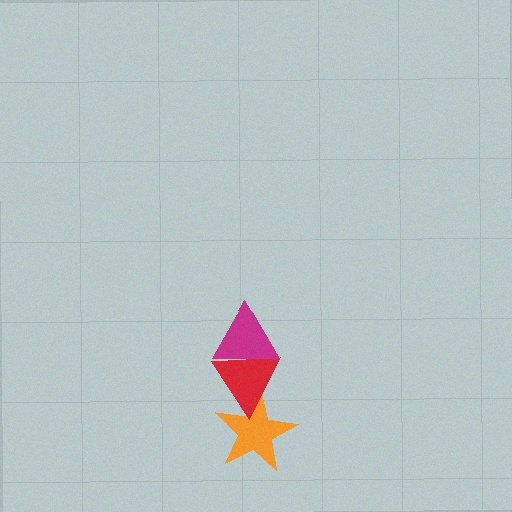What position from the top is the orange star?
The orange star is 3rd from the top.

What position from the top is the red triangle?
The red triangle is 2nd from the top.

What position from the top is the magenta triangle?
The magenta triangle is 1st from the top.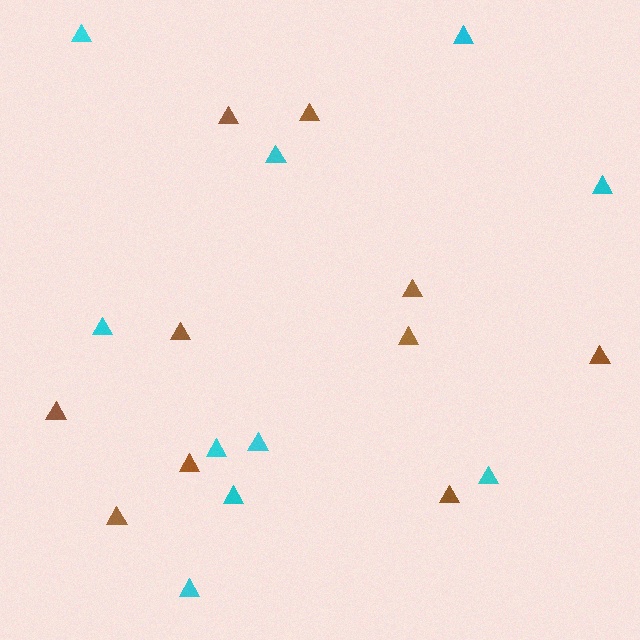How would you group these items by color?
There are 2 groups: one group of brown triangles (10) and one group of cyan triangles (10).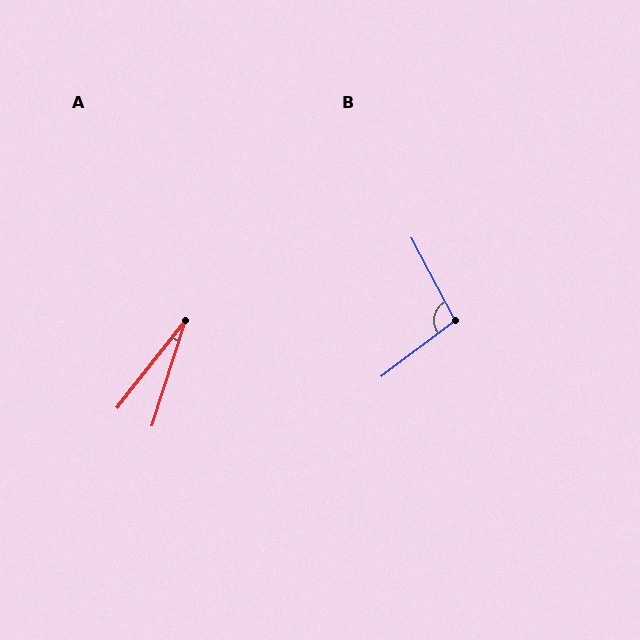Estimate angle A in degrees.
Approximately 20 degrees.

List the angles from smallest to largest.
A (20°), B (99°).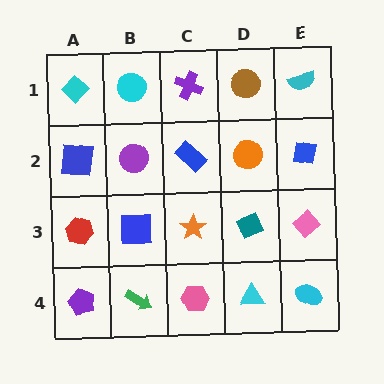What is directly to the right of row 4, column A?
A green arrow.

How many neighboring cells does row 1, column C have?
3.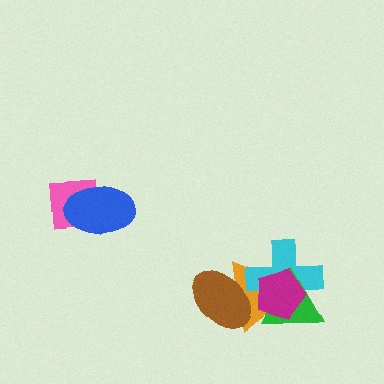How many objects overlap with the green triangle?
3 objects overlap with the green triangle.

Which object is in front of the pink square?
The blue ellipse is in front of the pink square.